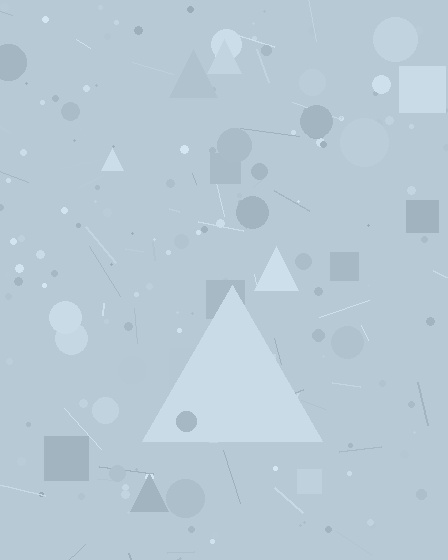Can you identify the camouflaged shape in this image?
The camouflaged shape is a triangle.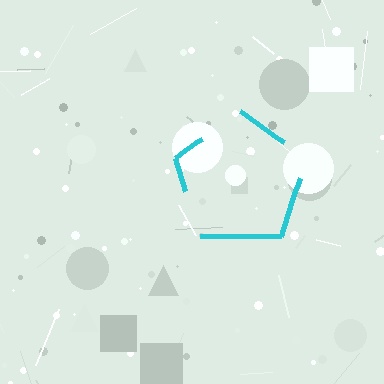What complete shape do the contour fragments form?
The contour fragments form a pentagon.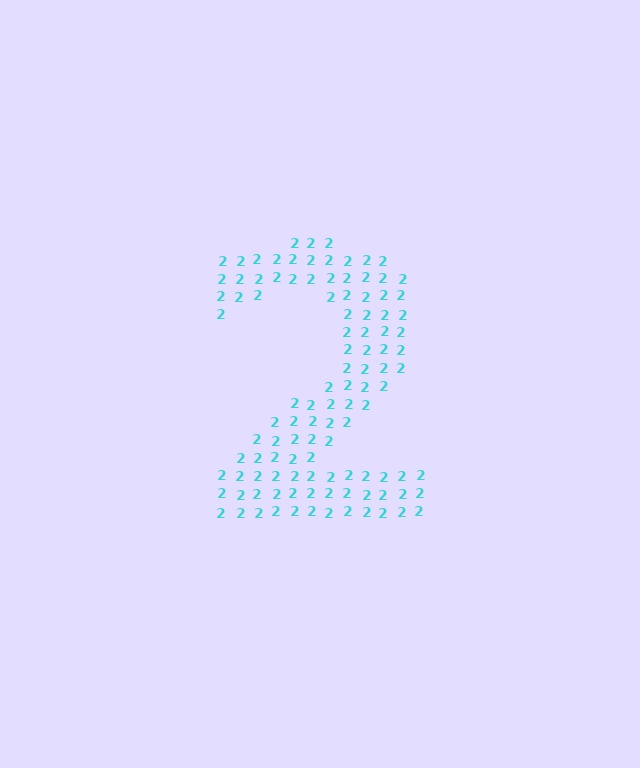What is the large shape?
The large shape is the digit 2.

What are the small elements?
The small elements are digit 2's.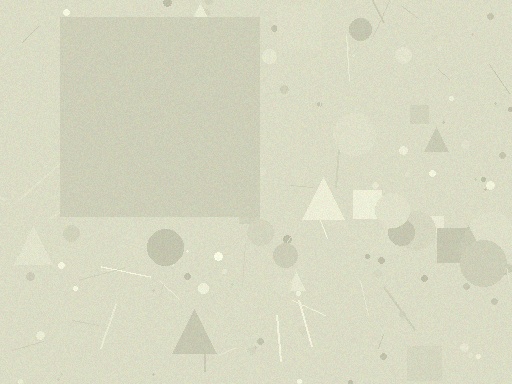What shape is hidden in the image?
A square is hidden in the image.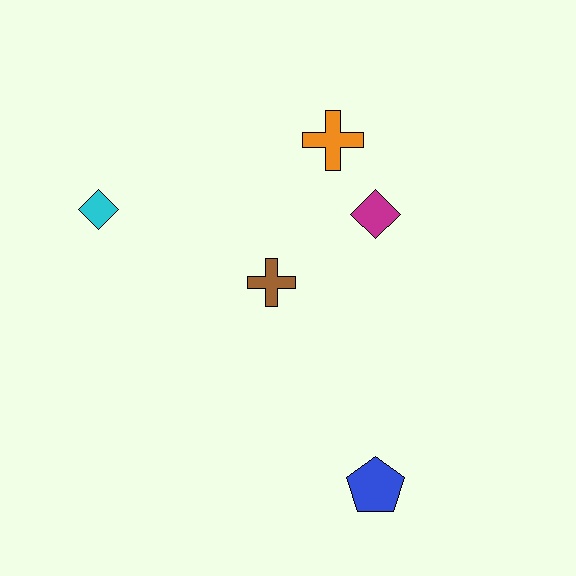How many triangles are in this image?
There are no triangles.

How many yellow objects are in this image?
There are no yellow objects.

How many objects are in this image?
There are 5 objects.